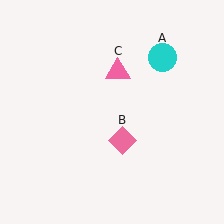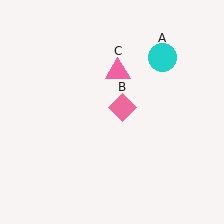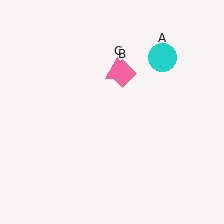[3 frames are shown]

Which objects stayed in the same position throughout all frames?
Cyan circle (object A) and pink triangle (object C) remained stationary.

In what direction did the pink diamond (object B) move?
The pink diamond (object B) moved up.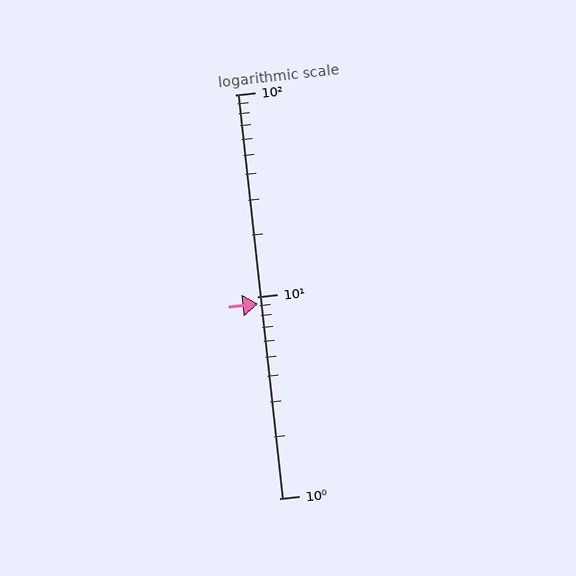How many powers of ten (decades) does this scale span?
The scale spans 2 decades, from 1 to 100.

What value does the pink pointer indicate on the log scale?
The pointer indicates approximately 9.2.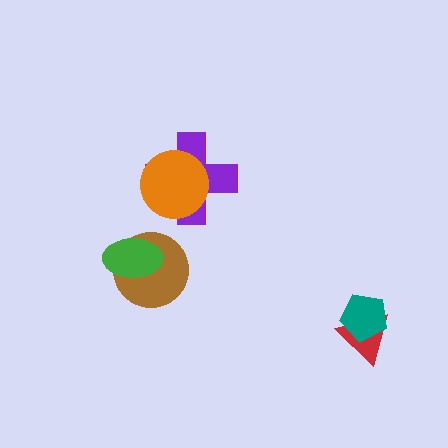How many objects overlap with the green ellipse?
1 object overlaps with the green ellipse.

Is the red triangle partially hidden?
Yes, it is partially covered by another shape.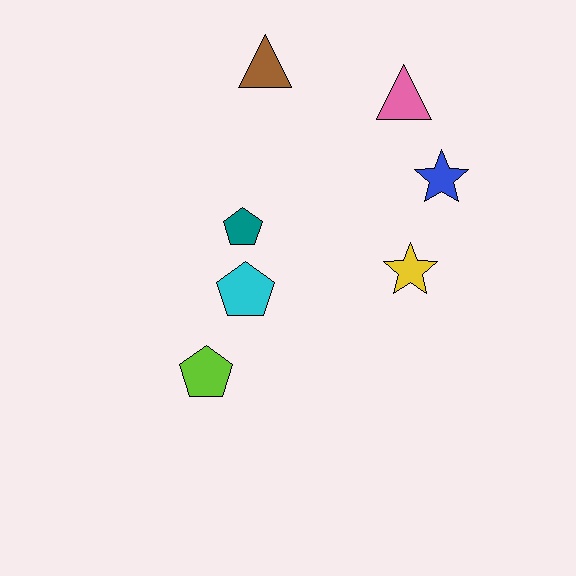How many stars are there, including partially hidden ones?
There are 2 stars.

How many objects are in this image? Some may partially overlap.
There are 7 objects.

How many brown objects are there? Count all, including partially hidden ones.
There is 1 brown object.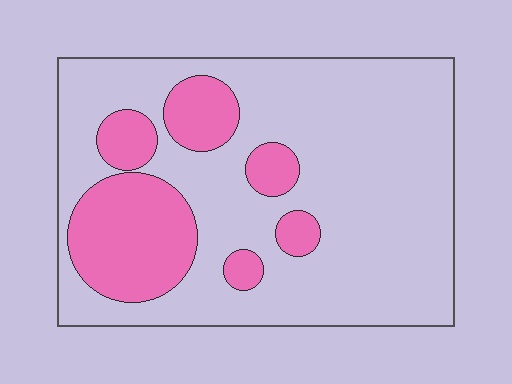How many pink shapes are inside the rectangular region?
6.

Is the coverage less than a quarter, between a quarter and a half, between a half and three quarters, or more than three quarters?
Less than a quarter.